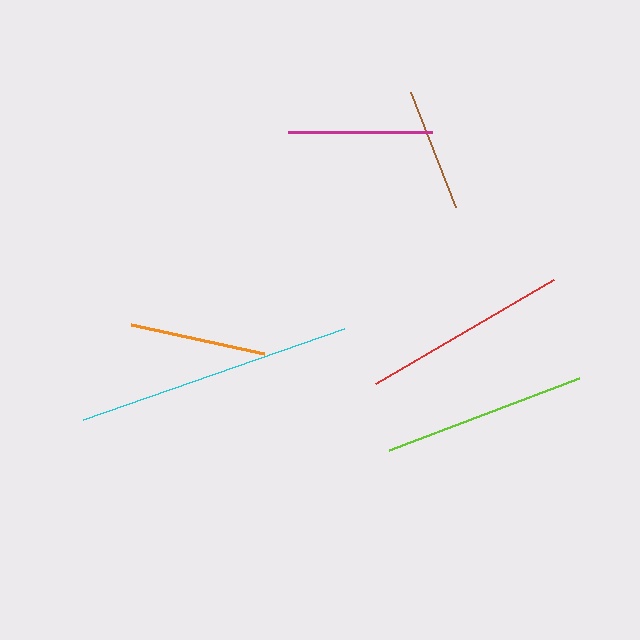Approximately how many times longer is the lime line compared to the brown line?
The lime line is approximately 1.6 times the length of the brown line.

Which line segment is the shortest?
The brown line is the shortest at approximately 124 pixels.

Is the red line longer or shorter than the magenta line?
The red line is longer than the magenta line.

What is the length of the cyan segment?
The cyan segment is approximately 277 pixels long.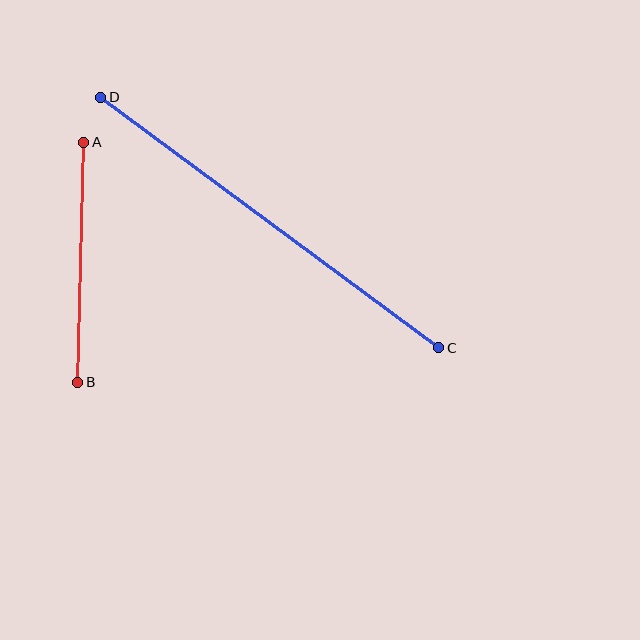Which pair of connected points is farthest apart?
Points C and D are farthest apart.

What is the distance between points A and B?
The distance is approximately 240 pixels.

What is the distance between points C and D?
The distance is approximately 421 pixels.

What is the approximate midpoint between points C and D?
The midpoint is at approximately (270, 222) pixels.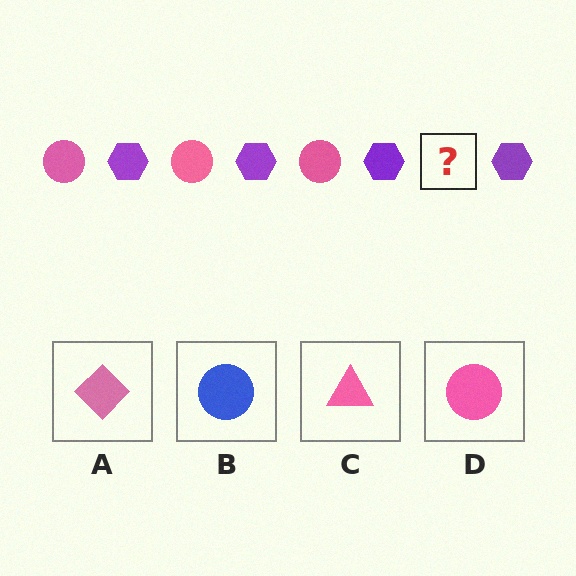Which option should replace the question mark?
Option D.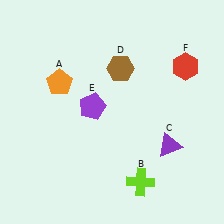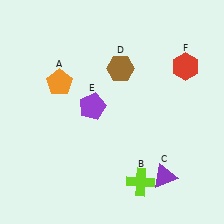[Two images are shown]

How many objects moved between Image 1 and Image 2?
1 object moved between the two images.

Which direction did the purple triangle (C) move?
The purple triangle (C) moved down.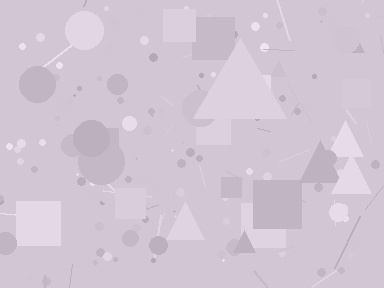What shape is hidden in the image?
A triangle is hidden in the image.